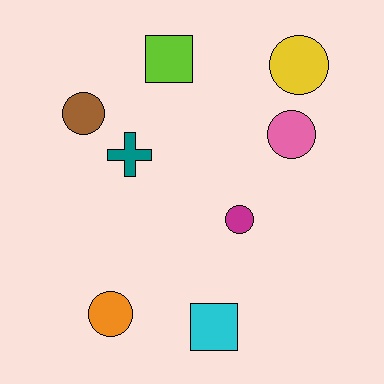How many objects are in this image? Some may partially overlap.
There are 8 objects.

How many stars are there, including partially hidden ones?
There are no stars.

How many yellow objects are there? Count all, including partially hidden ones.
There is 1 yellow object.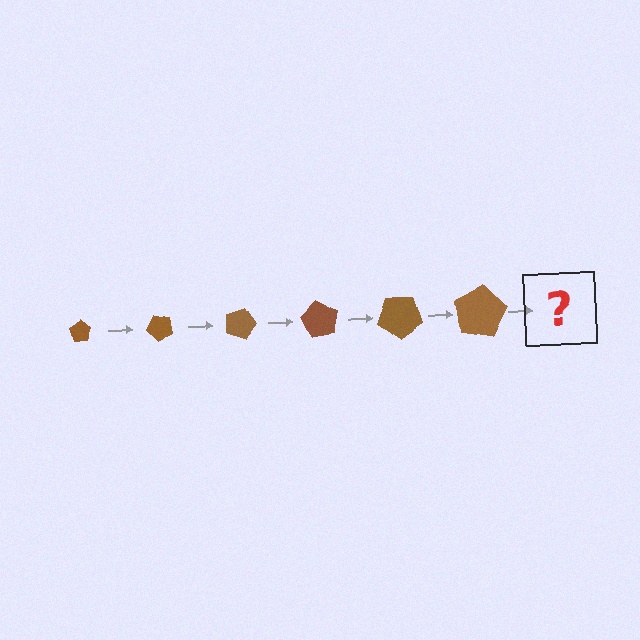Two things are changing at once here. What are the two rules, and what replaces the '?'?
The two rules are that the pentagon grows larger each step and it rotates 45 degrees each step. The '?' should be a pentagon, larger than the previous one and rotated 270 degrees from the start.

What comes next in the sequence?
The next element should be a pentagon, larger than the previous one and rotated 270 degrees from the start.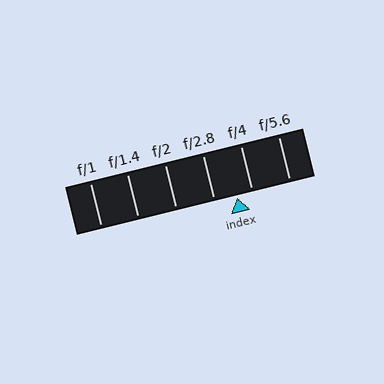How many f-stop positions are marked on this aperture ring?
There are 6 f-stop positions marked.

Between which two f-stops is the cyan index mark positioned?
The index mark is between f/2.8 and f/4.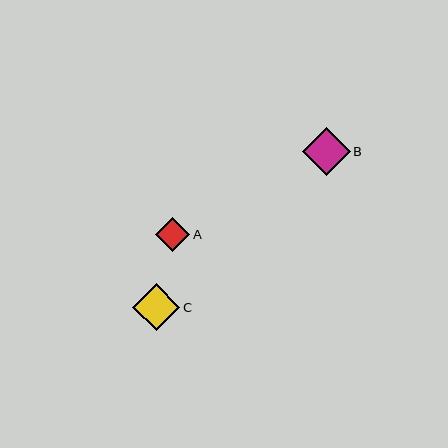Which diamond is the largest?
Diamond B is the largest with a size of approximately 48 pixels.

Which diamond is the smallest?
Diamond A is the smallest with a size of approximately 34 pixels.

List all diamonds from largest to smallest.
From largest to smallest: B, C, A.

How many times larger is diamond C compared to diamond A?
Diamond C is approximately 1.4 times the size of diamond A.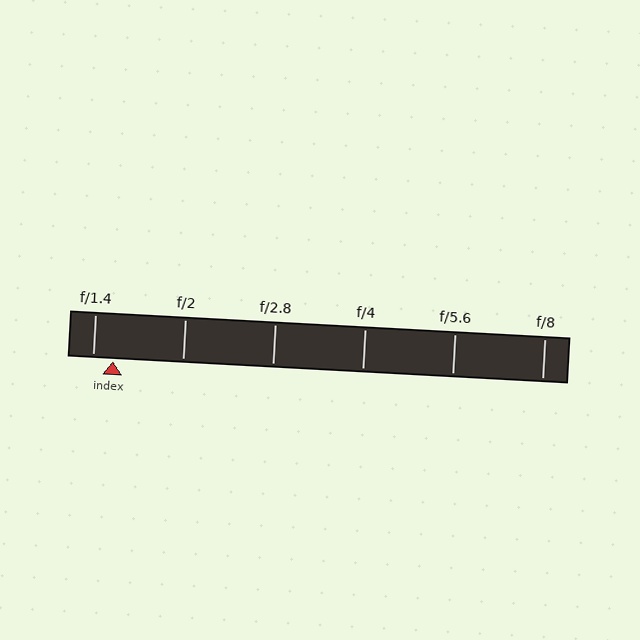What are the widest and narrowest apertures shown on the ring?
The widest aperture shown is f/1.4 and the narrowest is f/8.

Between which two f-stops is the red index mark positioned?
The index mark is between f/1.4 and f/2.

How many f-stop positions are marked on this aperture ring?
There are 6 f-stop positions marked.